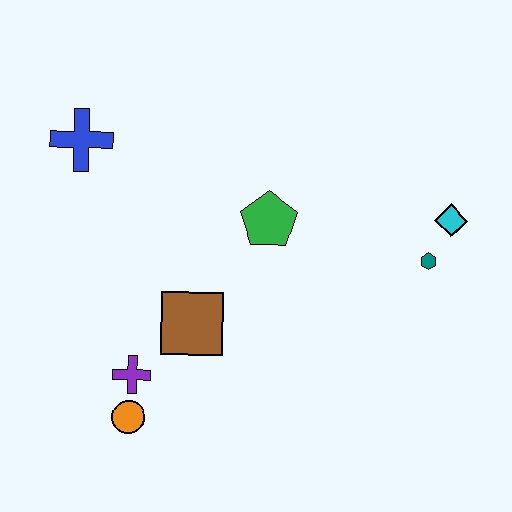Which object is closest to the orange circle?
The purple cross is closest to the orange circle.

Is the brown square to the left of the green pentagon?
Yes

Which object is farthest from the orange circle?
The cyan diamond is farthest from the orange circle.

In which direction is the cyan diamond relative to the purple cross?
The cyan diamond is to the right of the purple cross.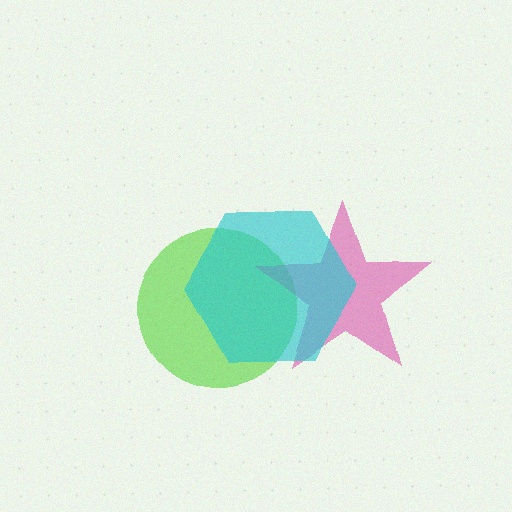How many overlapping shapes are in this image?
There are 3 overlapping shapes in the image.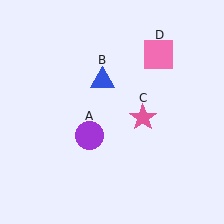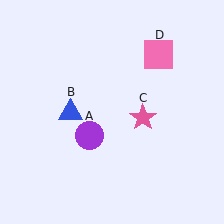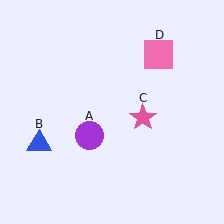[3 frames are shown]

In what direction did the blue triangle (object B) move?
The blue triangle (object B) moved down and to the left.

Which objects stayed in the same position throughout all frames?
Purple circle (object A) and pink star (object C) and pink square (object D) remained stationary.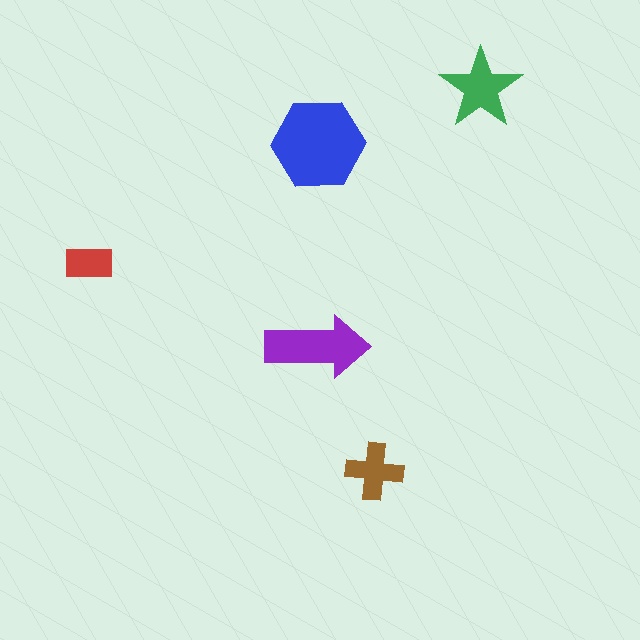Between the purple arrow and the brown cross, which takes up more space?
The purple arrow.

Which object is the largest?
The blue hexagon.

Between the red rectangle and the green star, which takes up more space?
The green star.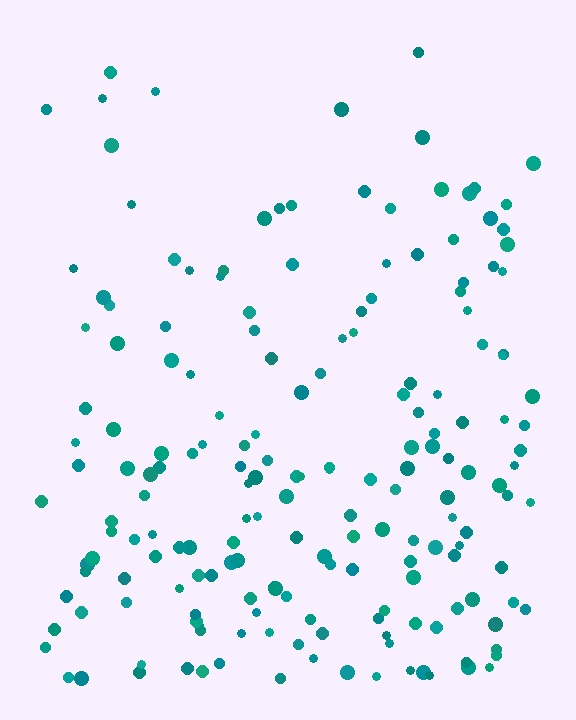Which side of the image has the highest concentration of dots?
The bottom.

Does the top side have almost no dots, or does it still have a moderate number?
Still a moderate number, just noticeably fewer than the bottom.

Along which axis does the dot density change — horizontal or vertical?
Vertical.